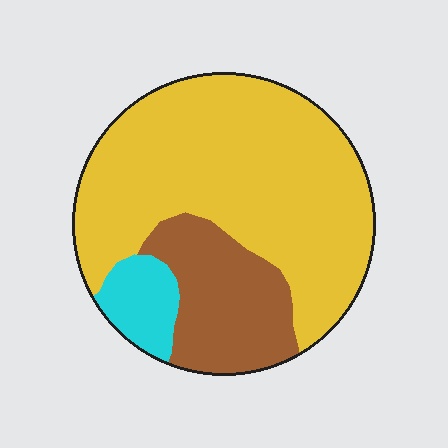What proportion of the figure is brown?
Brown covers 23% of the figure.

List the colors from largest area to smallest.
From largest to smallest: yellow, brown, cyan.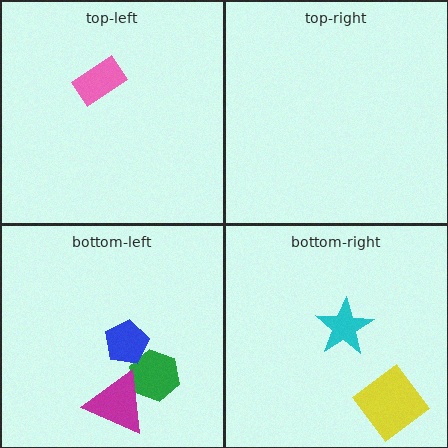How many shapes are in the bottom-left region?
3.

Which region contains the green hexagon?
The bottom-left region.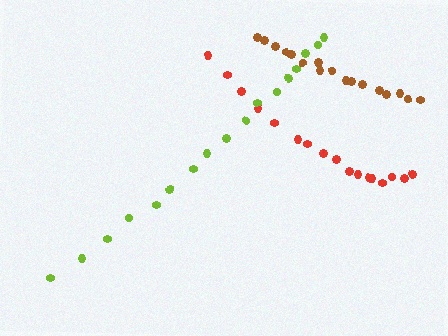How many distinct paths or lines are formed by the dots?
There are 3 distinct paths.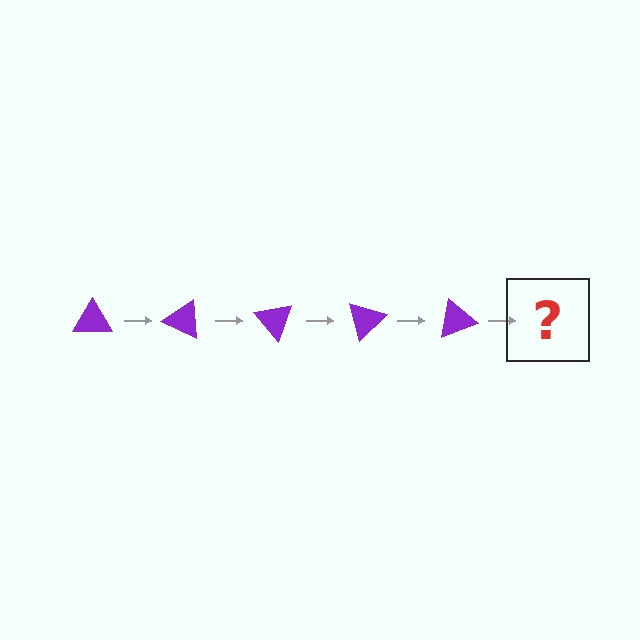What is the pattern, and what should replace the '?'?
The pattern is that the triangle rotates 25 degrees each step. The '?' should be a purple triangle rotated 125 degrees.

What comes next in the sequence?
The next element should be a purple triangle rotated 125 degrees.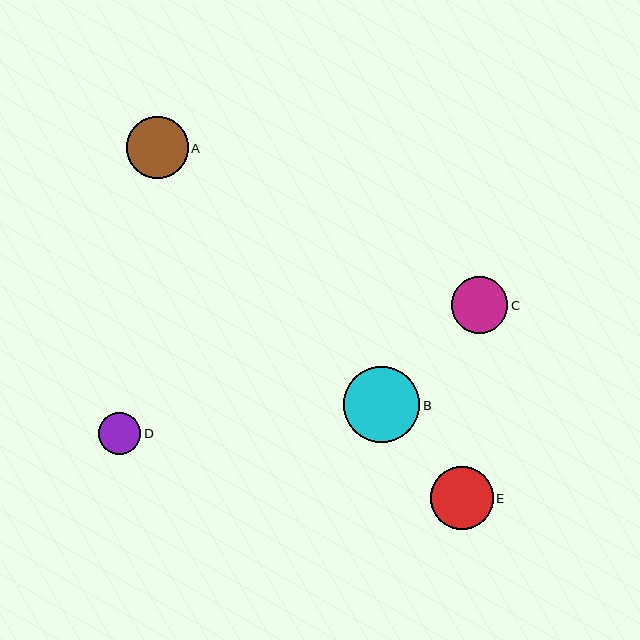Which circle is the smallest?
Circle D is the smallest with a size of approximately 42 pixels.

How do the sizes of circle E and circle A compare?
Circle E and circle A are approximately the same size.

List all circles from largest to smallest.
From largest to smallest: B, E, A, C, D.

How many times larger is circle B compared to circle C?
Circle B is approximately 1.4 times the size of circle C.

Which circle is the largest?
Circle B is the largest with a size of approximately 77 pixels.